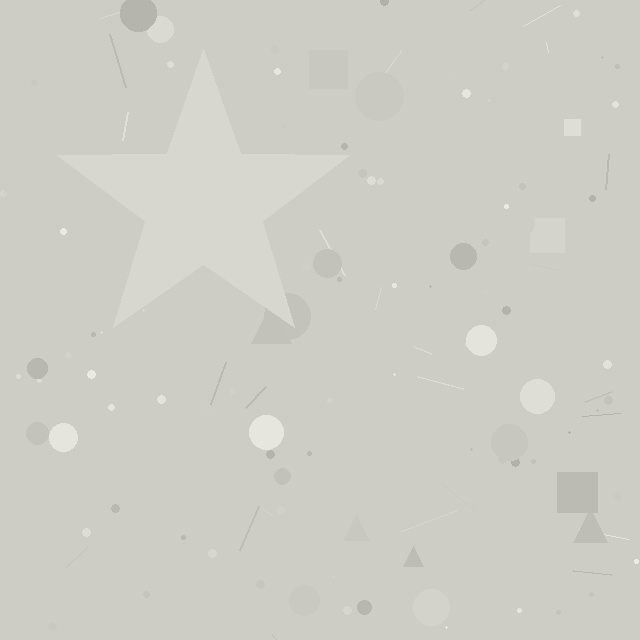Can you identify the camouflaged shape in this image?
The camouflaged shape is a star.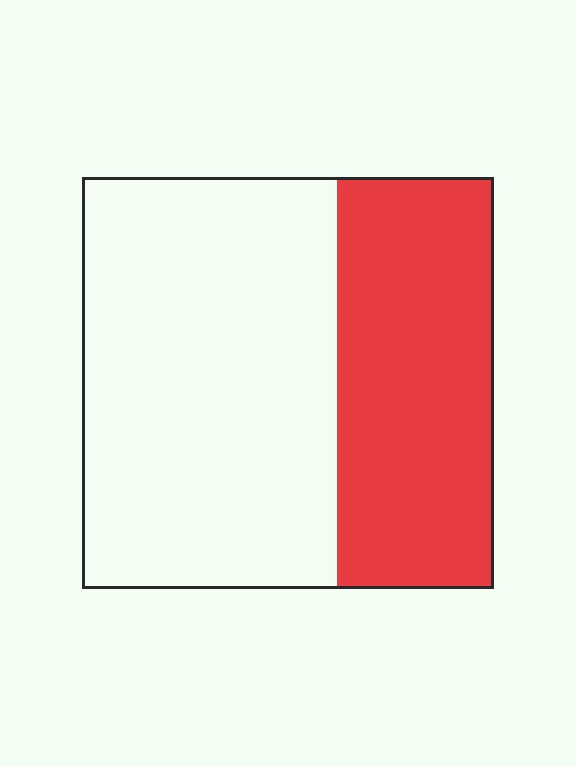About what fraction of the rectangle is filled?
About three eighths (3/8).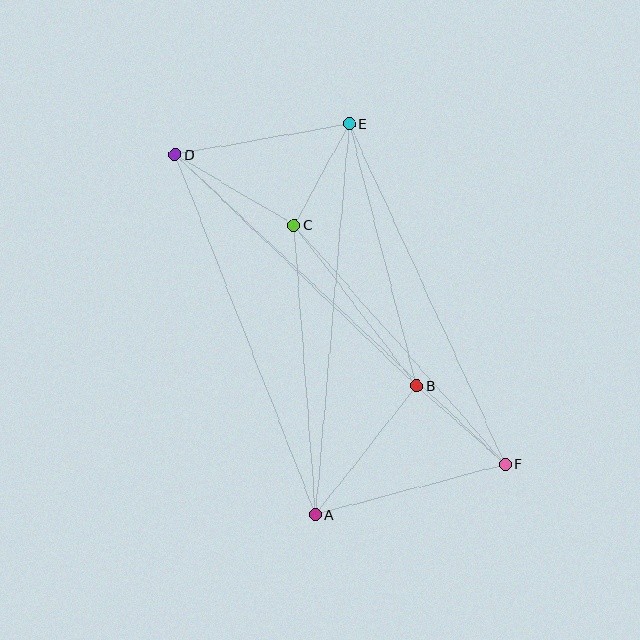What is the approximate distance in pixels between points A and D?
The distance between A and D is approximately 386 pixels.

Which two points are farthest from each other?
Points D and F are farthest from each other.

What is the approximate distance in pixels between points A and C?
The distance between A and C is approximately 291 pixels.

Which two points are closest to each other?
Points C and E are closest to each other.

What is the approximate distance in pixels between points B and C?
The distance between B and C is approximately 203 pixels.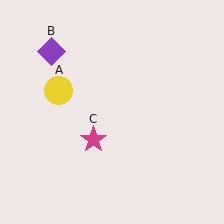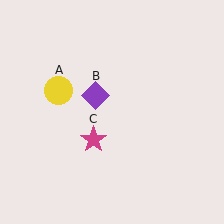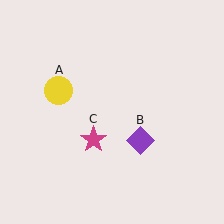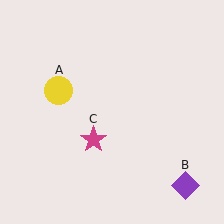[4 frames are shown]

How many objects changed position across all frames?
1 object changed position: purple diamond (object B).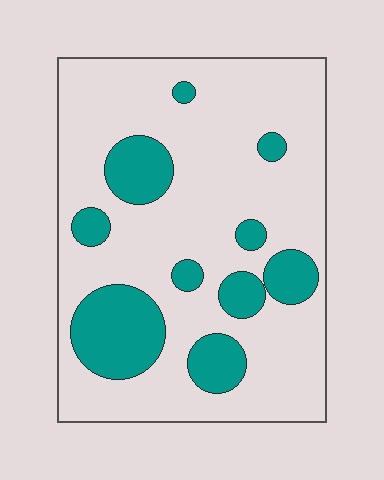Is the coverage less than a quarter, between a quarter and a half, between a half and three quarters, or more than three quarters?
Less than a quarter.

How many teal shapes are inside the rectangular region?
10.